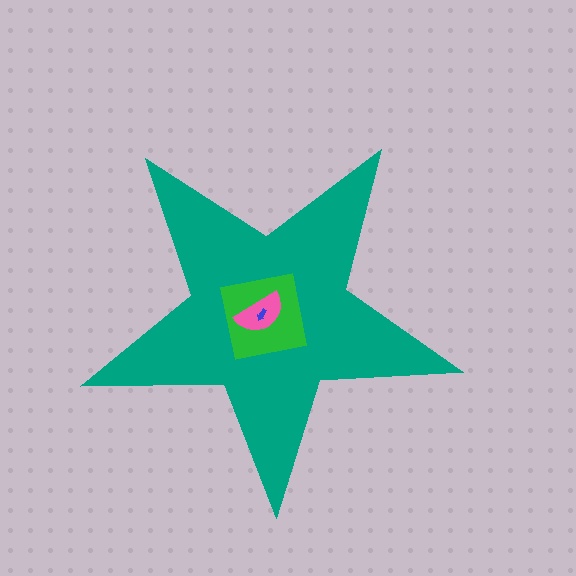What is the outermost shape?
The teal star.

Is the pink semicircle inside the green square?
Yes.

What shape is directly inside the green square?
The pink semicircle.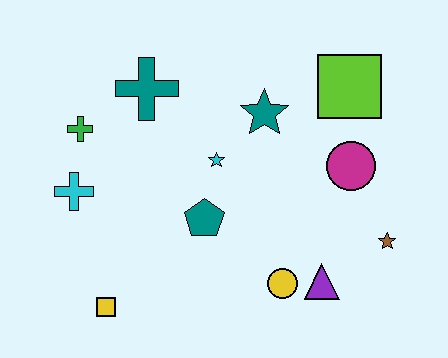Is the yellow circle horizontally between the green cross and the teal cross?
No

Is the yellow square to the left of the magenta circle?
Yes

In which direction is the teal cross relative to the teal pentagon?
The teal cross is above the teal pentagon.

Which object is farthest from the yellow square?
The lime square is farthest from the yellow square.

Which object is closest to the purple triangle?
The yellow circle is closest to the purple triangle.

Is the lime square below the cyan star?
No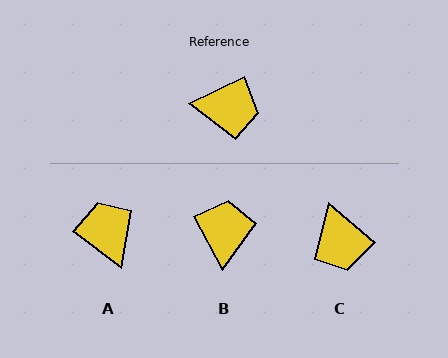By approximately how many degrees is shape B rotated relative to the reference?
Approximately 93 degrees counter-clockwise.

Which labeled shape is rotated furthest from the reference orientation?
A, about 118 degrees away.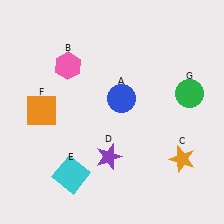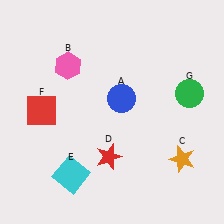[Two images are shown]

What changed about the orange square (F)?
In Image 1, F is orange. In Image 2, it changed to red.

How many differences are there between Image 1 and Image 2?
There are 2 differences between the two images.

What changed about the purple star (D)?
In Image 1, D is purple. In Image 2, it changed to red.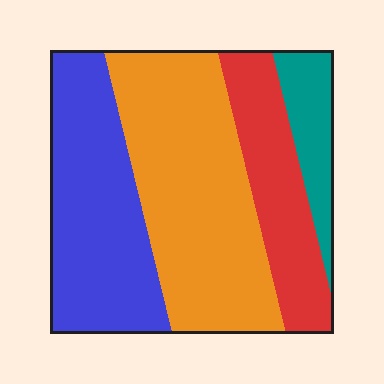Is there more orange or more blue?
Orange.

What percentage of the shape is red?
Red takes up about one fifth (1/5) of the shape.